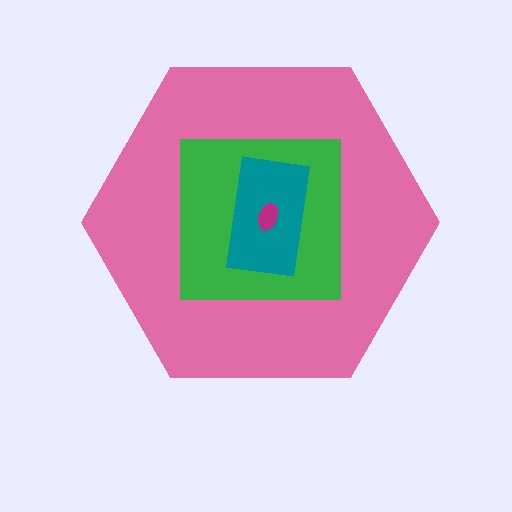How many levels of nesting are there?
4.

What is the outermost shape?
The pink hexagon.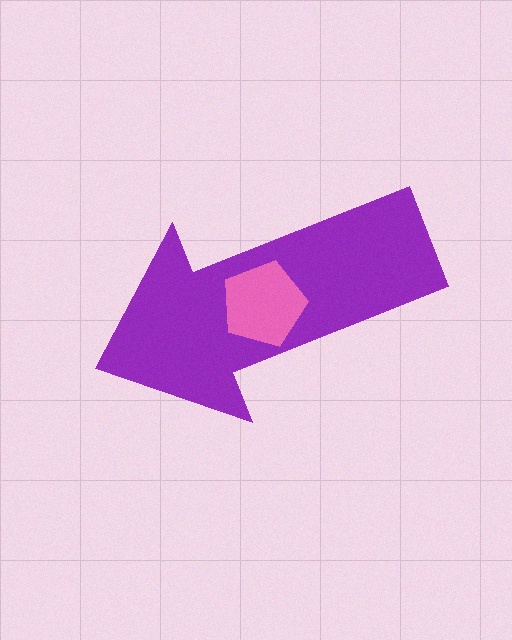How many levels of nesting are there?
2.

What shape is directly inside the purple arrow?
The pink pentagon.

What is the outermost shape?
The purple arrow.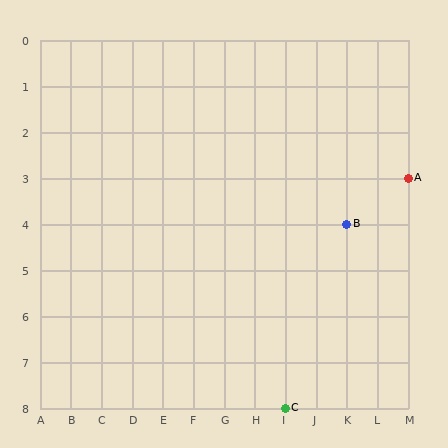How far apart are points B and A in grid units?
Points B and A are 2 columns and 1 row apart (about 2.2 grid units diagonally).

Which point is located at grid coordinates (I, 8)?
Point C is at (I, 8).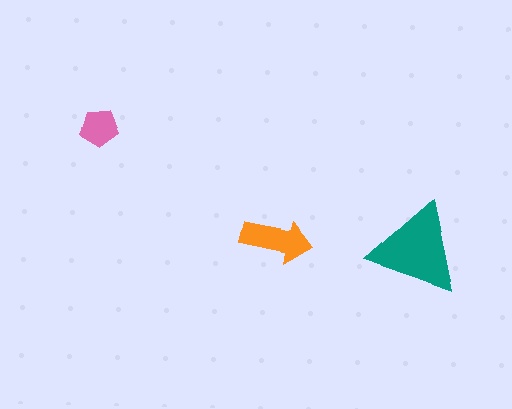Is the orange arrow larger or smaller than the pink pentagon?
Larger.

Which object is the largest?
The teal triangle.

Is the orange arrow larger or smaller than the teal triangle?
Smaller.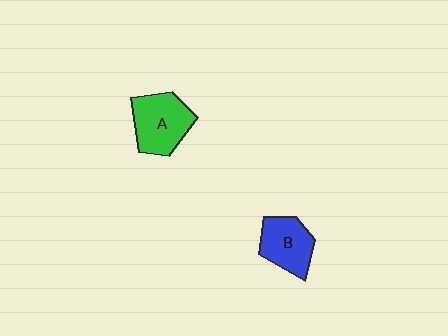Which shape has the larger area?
Shape A (green).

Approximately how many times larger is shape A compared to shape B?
Approximately 1.2 times.